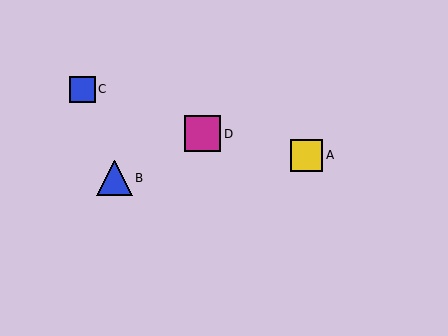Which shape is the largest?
The magenta square (labeled D) is the largest.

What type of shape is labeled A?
Shape A is a yellow square.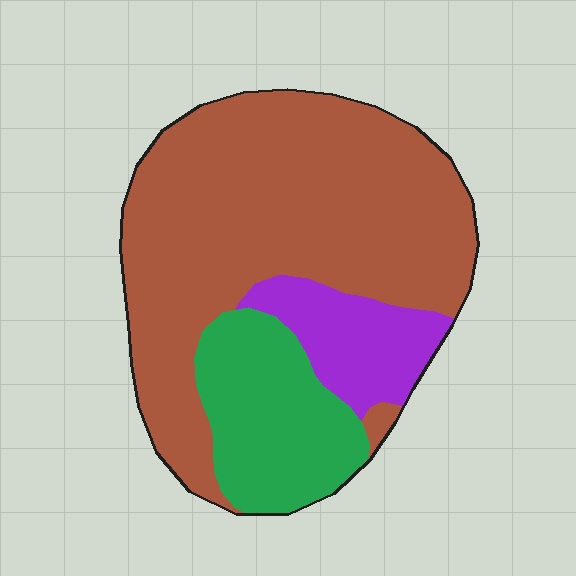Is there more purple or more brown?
Brown.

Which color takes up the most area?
Brown, at roughly 65%.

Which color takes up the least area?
Purple, at roughly 15%.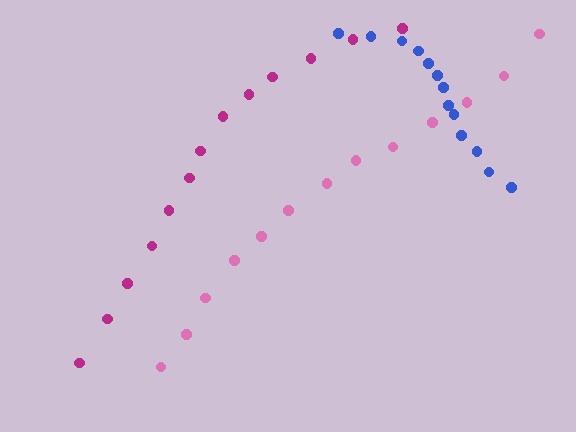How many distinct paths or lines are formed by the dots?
There are 3 distinct paths.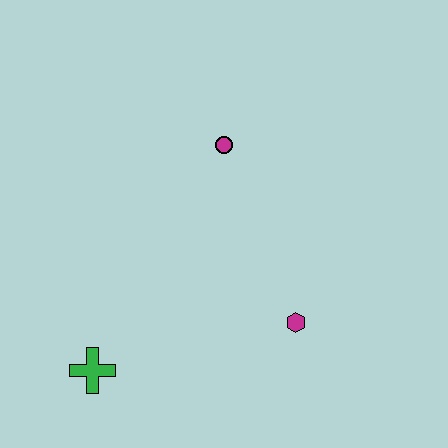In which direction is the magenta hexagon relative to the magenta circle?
The magenta hexagon is below the magenta circle.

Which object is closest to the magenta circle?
The magenta hexagon is closest to the magenta circle.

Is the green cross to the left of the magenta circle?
Yes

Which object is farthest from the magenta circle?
The green cross is farthest from the magenta circle.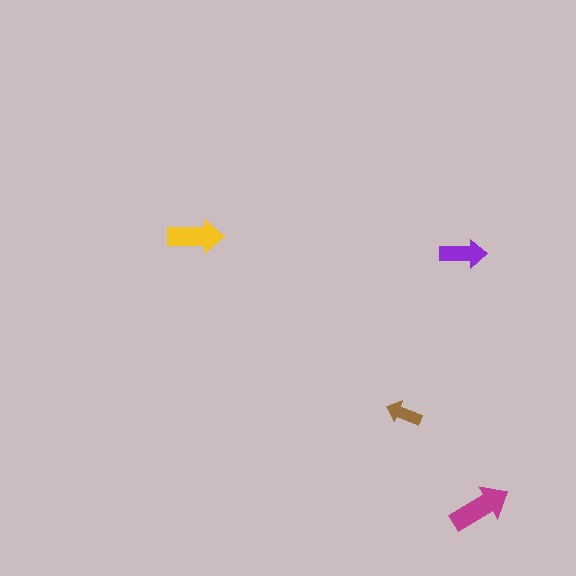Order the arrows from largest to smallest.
the magenta one, the yellow one, the purple one, the brown one.